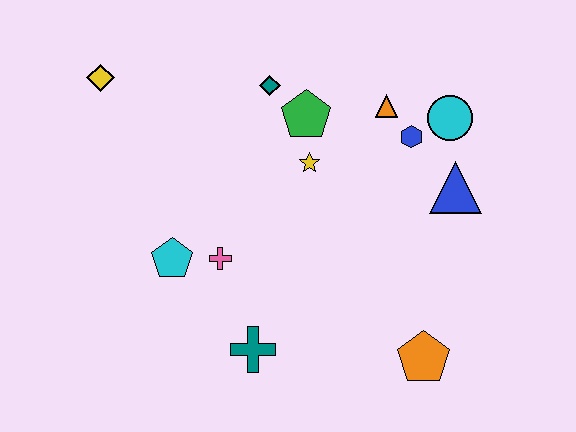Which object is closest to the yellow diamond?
The teal diamond is closest to the yellow diamond.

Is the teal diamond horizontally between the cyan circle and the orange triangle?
No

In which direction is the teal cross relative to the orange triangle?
The teal cross is below the orange triangle.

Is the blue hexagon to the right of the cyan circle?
No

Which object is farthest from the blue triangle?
The yellow diamond is farthest from the blue triangle.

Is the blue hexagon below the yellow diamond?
Yes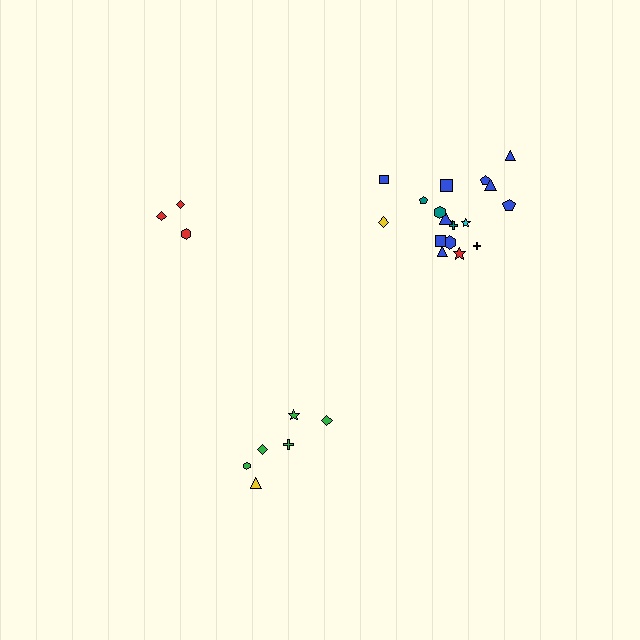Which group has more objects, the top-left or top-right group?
The top-right group.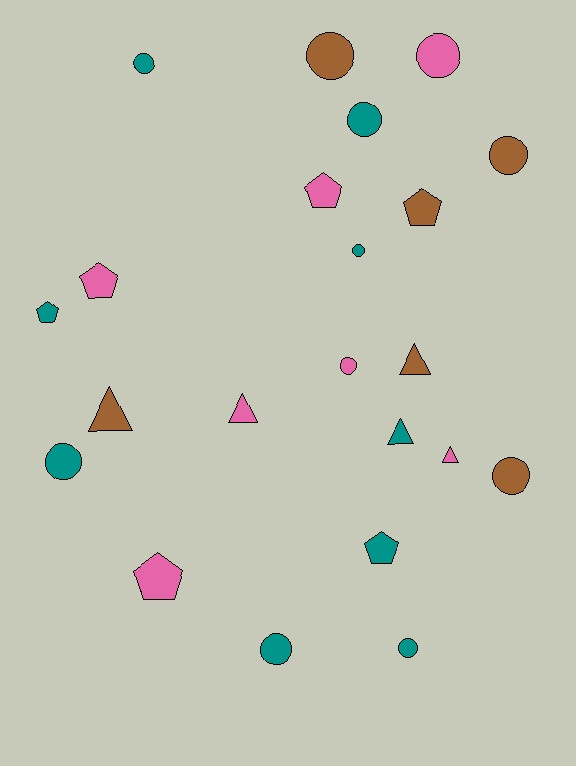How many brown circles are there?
There are 3 brown circles.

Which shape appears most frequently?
Circle, with 11 objects.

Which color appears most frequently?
Teal, with 9 objects.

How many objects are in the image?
There are 22 objects.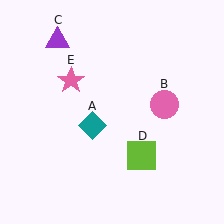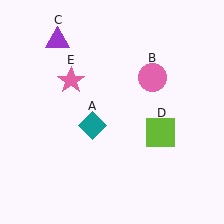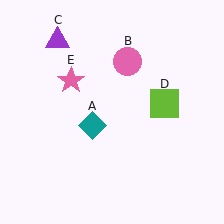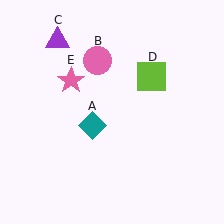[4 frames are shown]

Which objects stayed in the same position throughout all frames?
Teal diamond (object A) and purple triangle (object C) and pink star (object E) remained stationary.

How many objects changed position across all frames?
2 objects changed position: pink circle (object B), lime square (object D).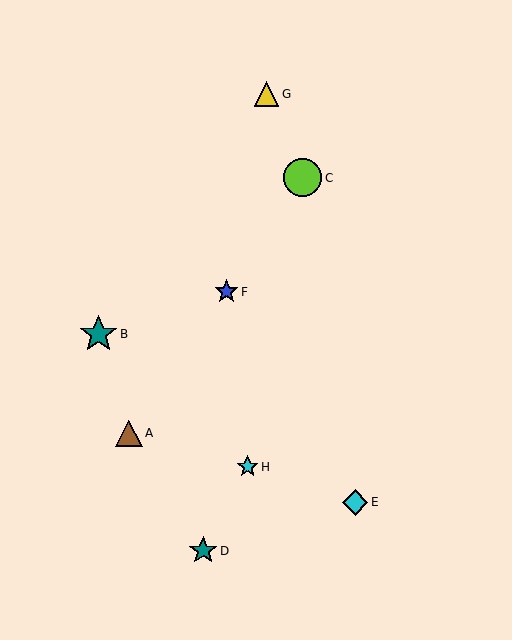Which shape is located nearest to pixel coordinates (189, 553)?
The teal star (labeled D) at (203, 551) is nearest to that location.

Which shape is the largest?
The lime circle (labeled C) is the largest.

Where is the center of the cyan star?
The center of the cyan star is at (248, 467).